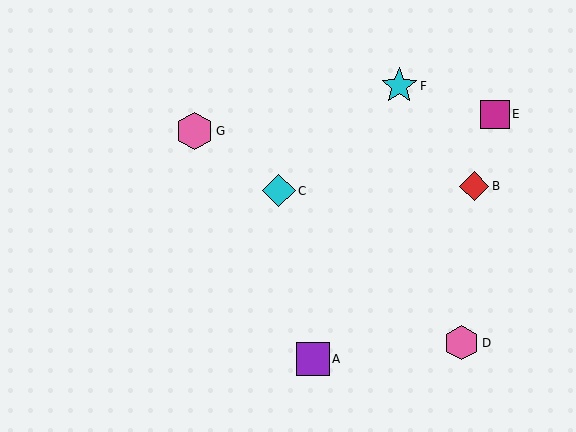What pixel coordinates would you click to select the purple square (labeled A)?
Click at (313, 359) to select the purple square A.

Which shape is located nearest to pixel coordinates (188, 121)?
The pink hexagon (labeled G) at (195, 131) is nearest to that location.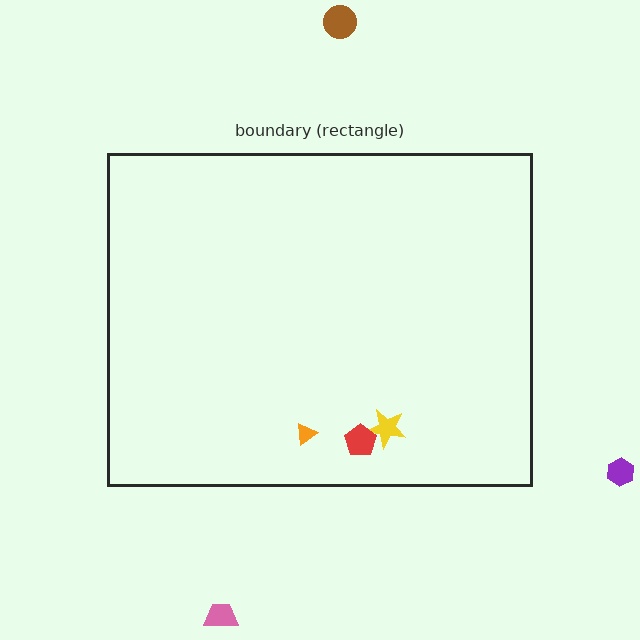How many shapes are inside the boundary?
3 inside, 3 outside.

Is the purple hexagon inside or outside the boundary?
Outside.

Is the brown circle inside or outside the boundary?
Outside.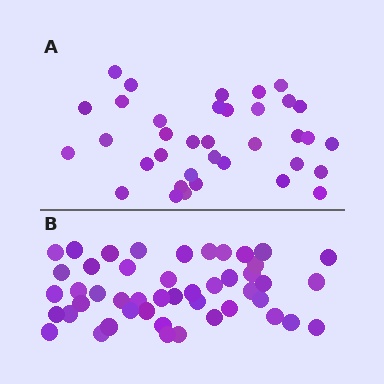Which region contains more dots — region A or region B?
Region B (the bottom region) has more dots.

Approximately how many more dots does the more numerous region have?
Region B has roughly 12 or so more dots than region A.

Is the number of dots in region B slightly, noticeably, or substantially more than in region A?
Region B has noticeably more, but not dramatically so. The ratio is roughly 1.3 to 1.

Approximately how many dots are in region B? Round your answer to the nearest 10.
About 50 dots. (The exact count is 47, which rounds to 50.)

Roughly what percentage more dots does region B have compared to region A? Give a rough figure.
About 30% more.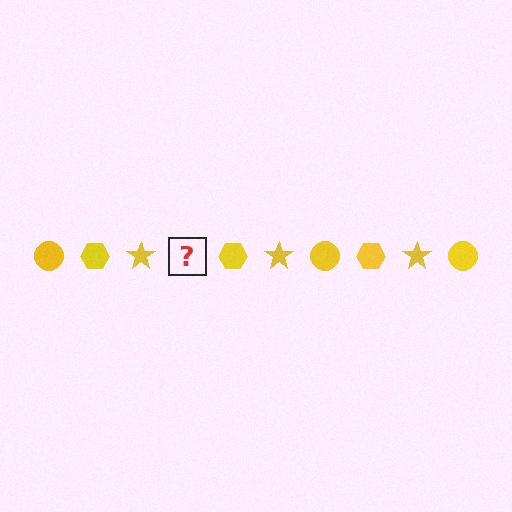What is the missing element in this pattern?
The missing element is a yellow circle.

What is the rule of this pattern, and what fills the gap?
The rule is that the pattern cycles through circle, hexagon, star shapes in yellow. The gap should be filled with a yellow circle.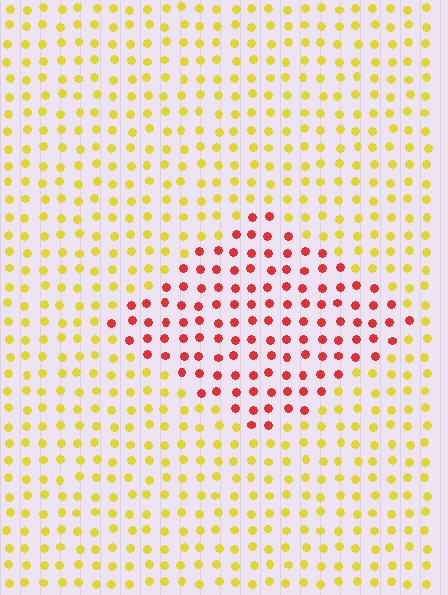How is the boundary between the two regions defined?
The boundary is defined purely by a slight shift in hue (about 59 degrees). Spacing, size, and orientation are identical on both sides.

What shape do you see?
I see a diamond.